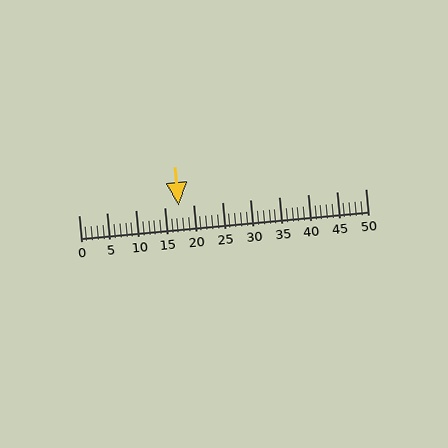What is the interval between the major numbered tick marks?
The major tick marks are spaced 5 units apart.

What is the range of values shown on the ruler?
The ruler shows values from 0 to 50.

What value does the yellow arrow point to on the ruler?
The yellow arrow points to approximately 18.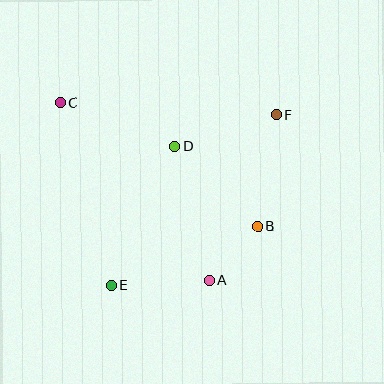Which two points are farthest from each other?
Points E and F are farthest from each other.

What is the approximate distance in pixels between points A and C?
The distance between A and C is approximately 232 pixels.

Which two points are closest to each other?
Points A and B are closest to each other.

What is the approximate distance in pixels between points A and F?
The distance between A and F is approximately 178 pixels.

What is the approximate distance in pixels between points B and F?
The distance between B and F is approximately 113 pixels.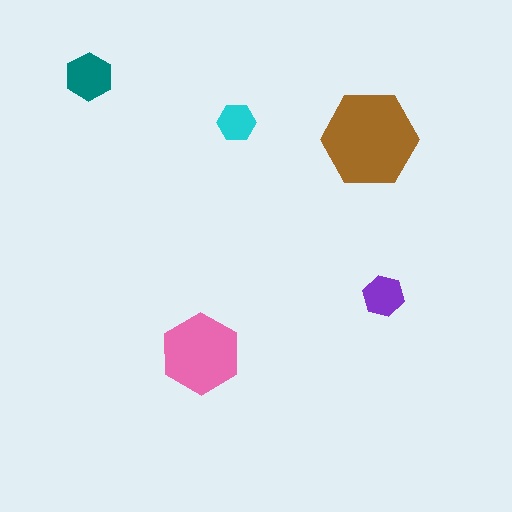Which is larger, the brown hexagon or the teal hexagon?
The brown one.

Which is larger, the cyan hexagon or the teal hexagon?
The teal one.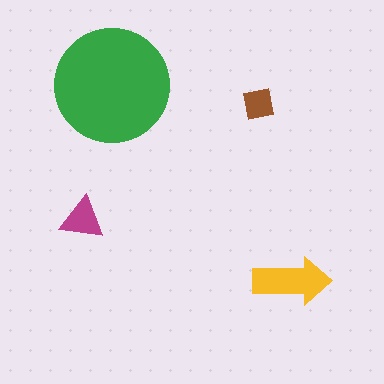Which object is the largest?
The green circle.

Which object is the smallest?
The brown square.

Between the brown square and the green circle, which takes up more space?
The green circle.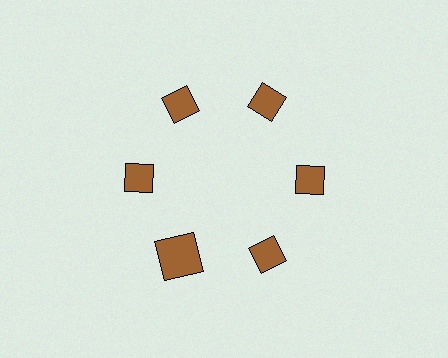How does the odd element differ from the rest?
It has a different shape: square instead of diamond.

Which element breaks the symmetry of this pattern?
The brown square at roughly the 7 o'clock position breaks the symmetry. All other shapes are brown diamonds.